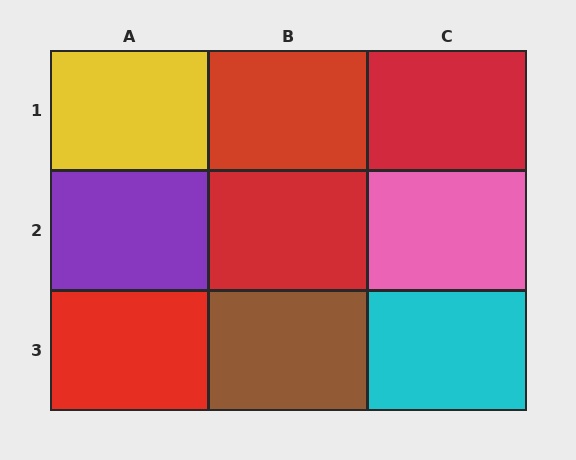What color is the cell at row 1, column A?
Yellow.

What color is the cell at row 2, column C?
Pink.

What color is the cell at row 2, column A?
Purple.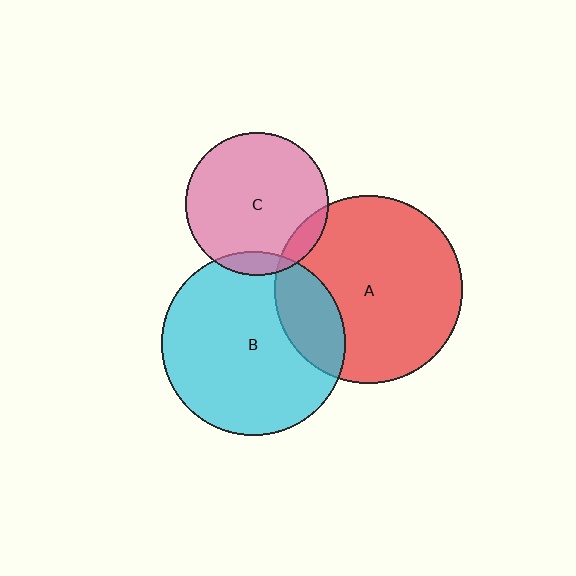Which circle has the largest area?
Circle A (red).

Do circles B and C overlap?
Yes.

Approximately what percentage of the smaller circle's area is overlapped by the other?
Approximately 10%.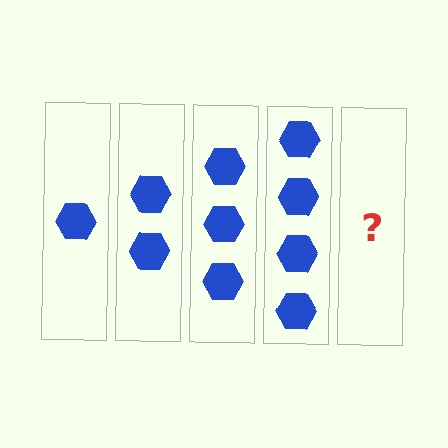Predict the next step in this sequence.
The next step is 5 hexagons.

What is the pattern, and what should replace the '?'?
The pattern is that each step adds one more hexagon. The '?' should be 5 hexagons.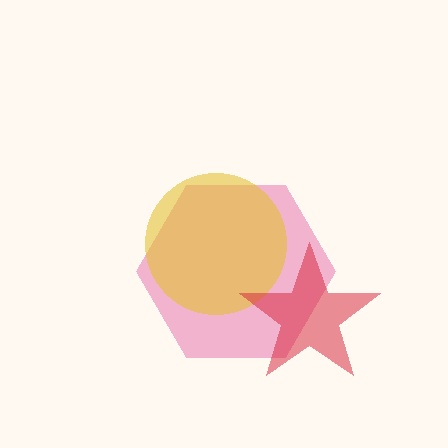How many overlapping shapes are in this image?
There are 3 overlapping shapes in the image.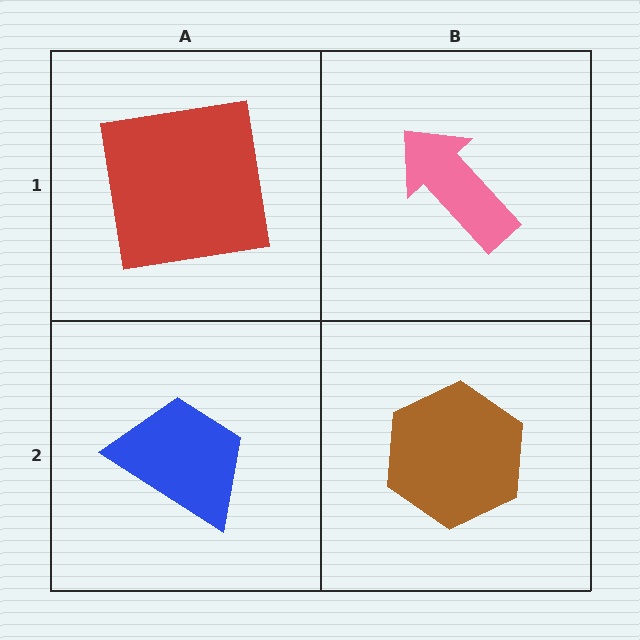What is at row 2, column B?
A brown hexagon.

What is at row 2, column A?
A blue trapezoid.